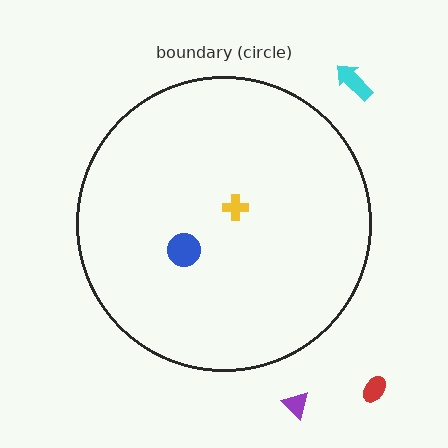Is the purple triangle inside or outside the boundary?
Outside.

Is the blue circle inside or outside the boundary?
Inside.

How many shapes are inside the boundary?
2 inside, 3 outside.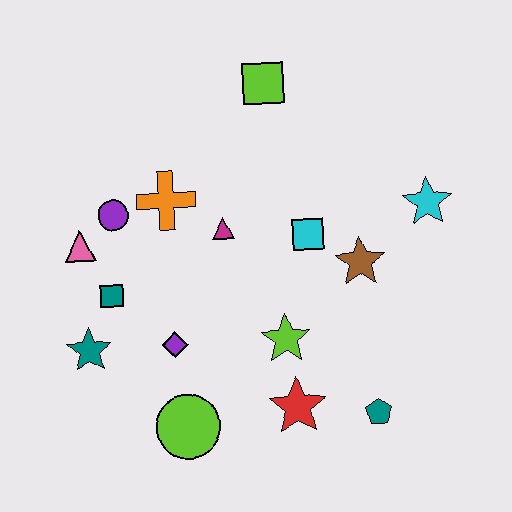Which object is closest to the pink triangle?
The purple circle is closest to the pink triangle.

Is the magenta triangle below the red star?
No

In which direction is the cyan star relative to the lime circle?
The cyan star is to the right of the lime circle.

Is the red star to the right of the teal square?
Yes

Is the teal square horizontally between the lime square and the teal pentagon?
No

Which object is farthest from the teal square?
The cyan star is farthest from the teal square.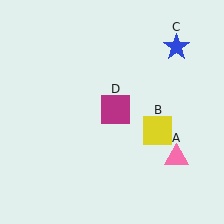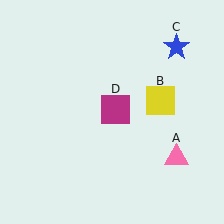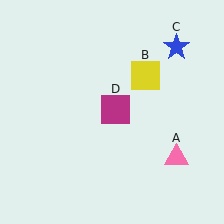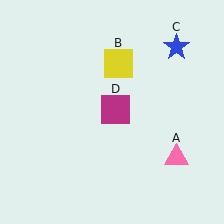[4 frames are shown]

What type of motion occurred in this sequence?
The yellow square (object B) rotated counterclockwise around the center of the scene.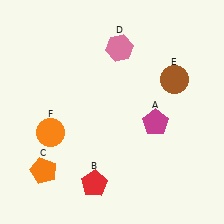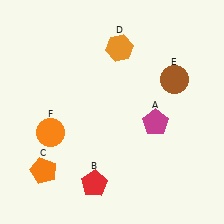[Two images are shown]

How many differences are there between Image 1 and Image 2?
There is 1 difference between the two images.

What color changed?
The hexagon (D) changed from pink in Image 1 to orange in Image 2.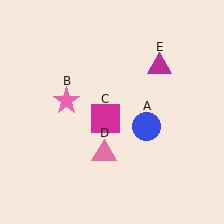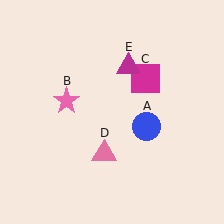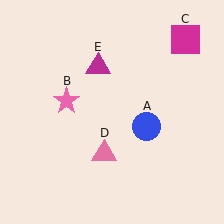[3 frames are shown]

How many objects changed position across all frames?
2 objects changed position: magenta square (object C), magenta triangle (object E).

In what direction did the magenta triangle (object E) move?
The magenta triangle (object E) moved left.